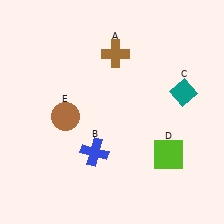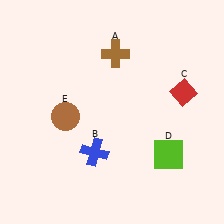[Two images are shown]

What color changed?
The diamond (C) changed from teal in Image 1 to red in Image 2.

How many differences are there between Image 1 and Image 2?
There is 1 difference between the two images.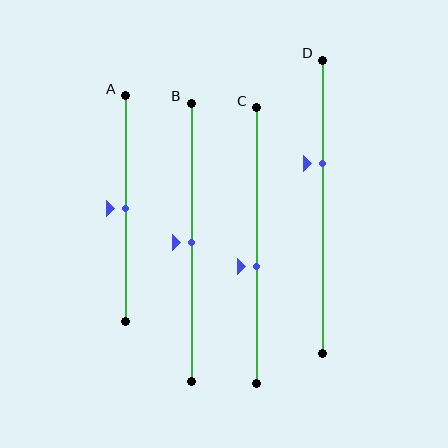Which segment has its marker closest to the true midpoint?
Segment A has its marker closest to the true midpoint.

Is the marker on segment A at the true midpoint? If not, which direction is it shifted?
Yes, the marker on segment A is at the true midpoint.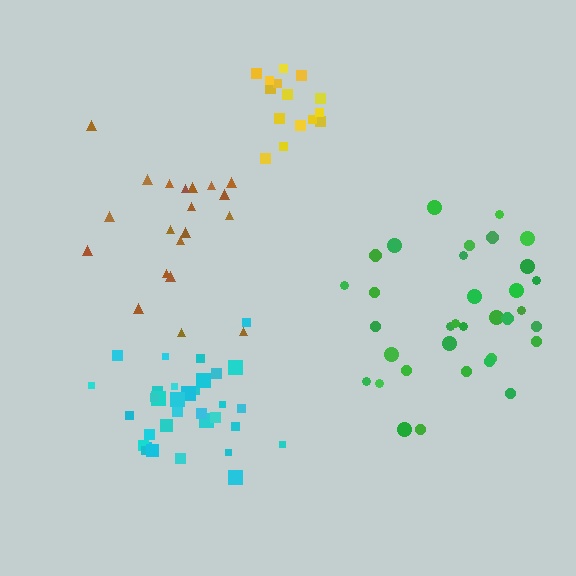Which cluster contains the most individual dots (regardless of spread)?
Green (34).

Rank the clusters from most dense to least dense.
cyan, yellow, green, brown.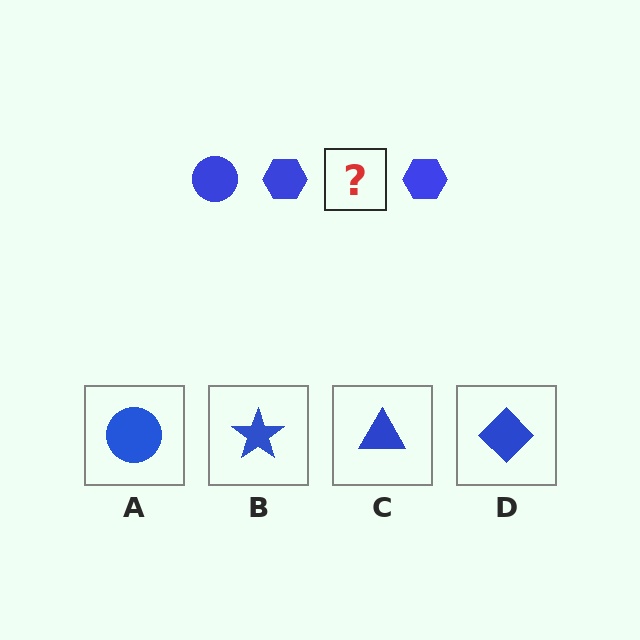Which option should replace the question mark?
Option A.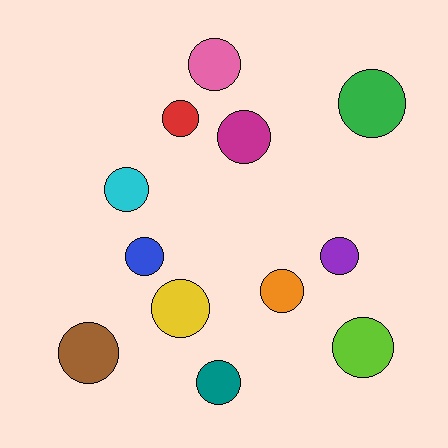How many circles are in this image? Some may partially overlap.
There are 12 circles.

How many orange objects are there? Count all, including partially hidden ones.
There is 1 orange object.